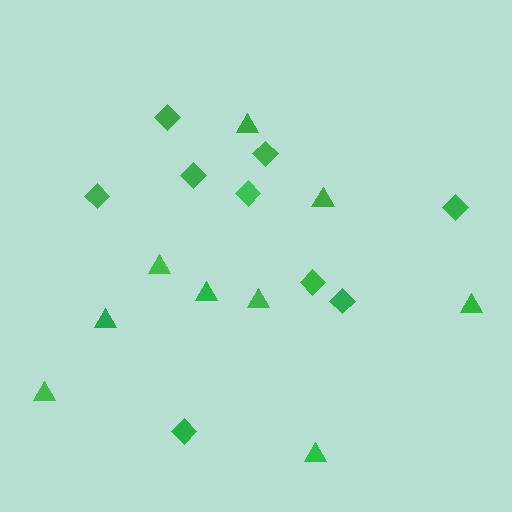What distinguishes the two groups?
There are 2 groups: one group of diamonds (9) and one group of triangles (9).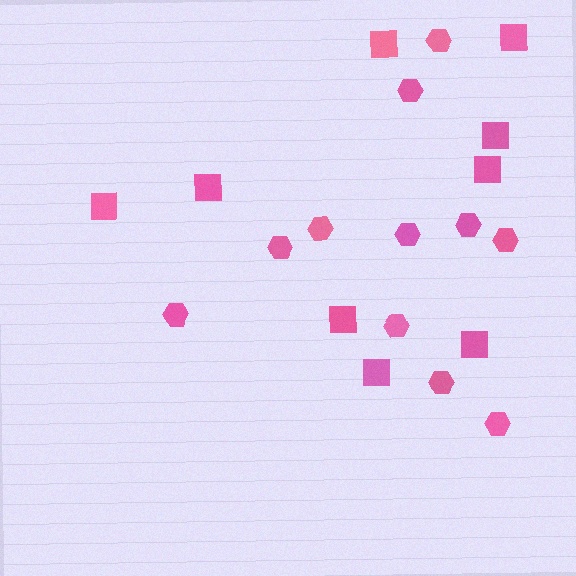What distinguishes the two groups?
There are 2 groups: one group of hexagons (11) and one group of squares (9).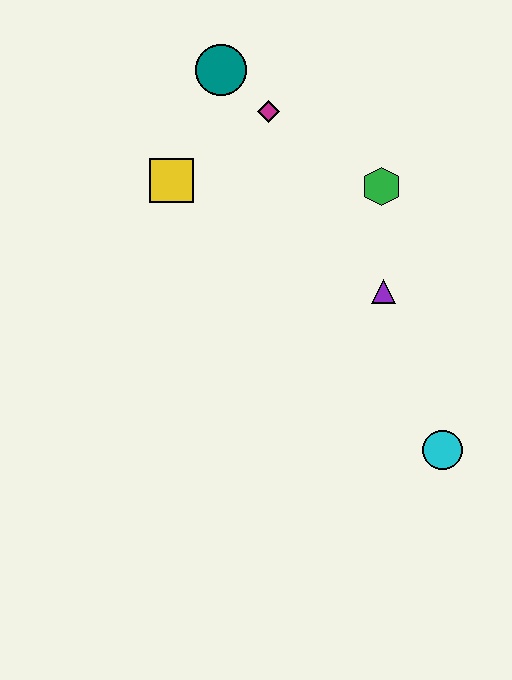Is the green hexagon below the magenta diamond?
Yes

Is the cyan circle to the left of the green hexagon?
No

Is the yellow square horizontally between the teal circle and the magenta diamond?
No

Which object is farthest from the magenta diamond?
The cyan circle is farthest from the magenta diamond.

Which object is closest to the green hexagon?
The purple triangle is closest to the green hexagon.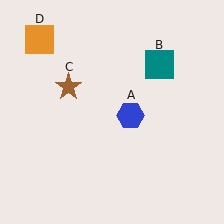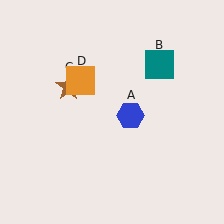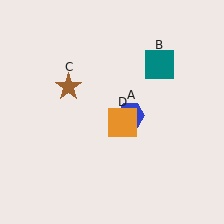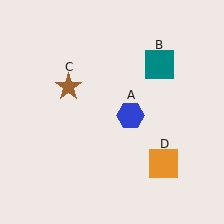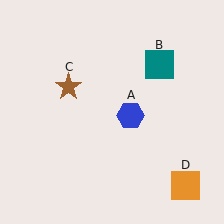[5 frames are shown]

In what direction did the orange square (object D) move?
The orange square (object D) moved down and to the right.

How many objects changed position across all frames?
1 object changed position: orange square (object D).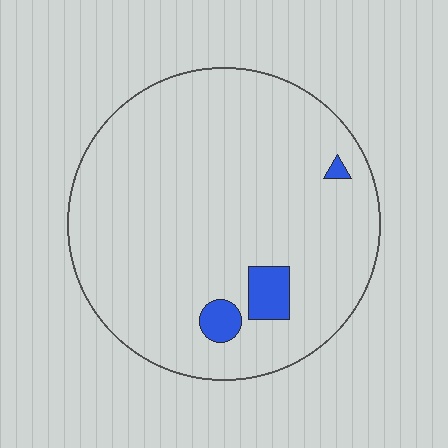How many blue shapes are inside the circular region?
3.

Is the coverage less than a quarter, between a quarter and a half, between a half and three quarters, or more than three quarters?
Less than a quarter.